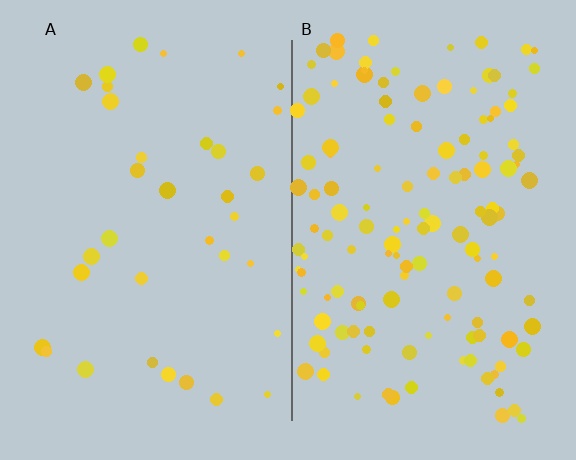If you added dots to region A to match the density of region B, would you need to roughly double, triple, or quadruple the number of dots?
Approximately quadruple.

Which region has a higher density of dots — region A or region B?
B (the right).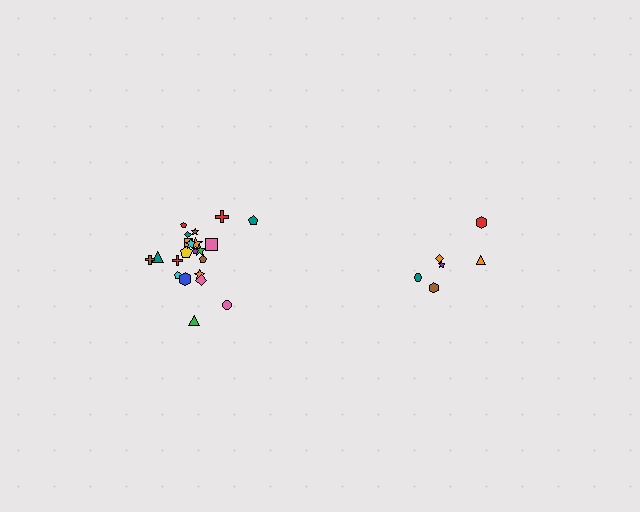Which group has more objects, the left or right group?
The left group.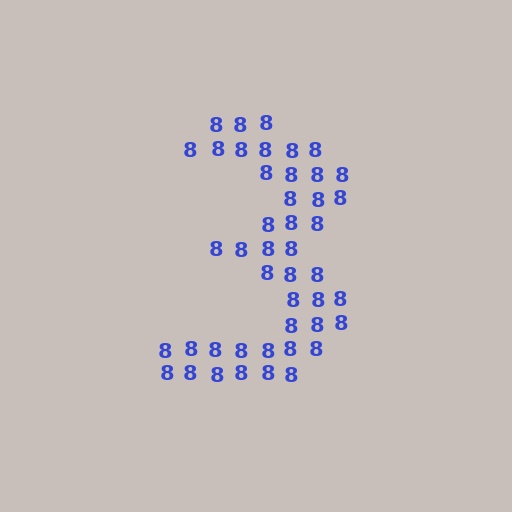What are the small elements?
The small elements are digit 8's.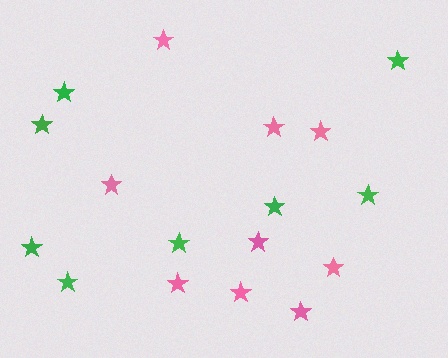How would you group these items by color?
There are 2 groups: one group of green stars (8) and one group of pink stars (9).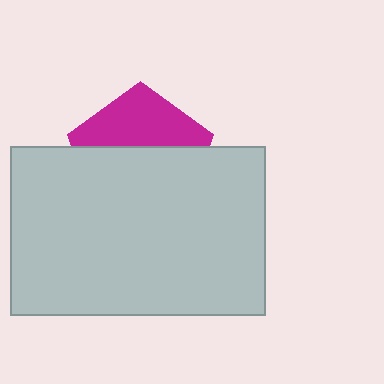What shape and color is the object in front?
The object in front is a light gray rectangle.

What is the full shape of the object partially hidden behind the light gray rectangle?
The partially hidden object is a magenta pentagon.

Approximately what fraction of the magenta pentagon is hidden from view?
Roughly 61% of the magenta pentagon is hidden behind the light gray rectangle.